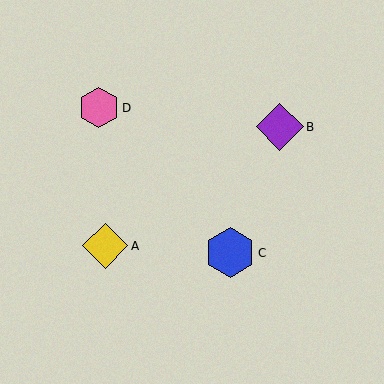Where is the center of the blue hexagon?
The center of the blue hexagon is at (230, 253).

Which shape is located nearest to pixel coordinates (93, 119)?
The pink hexagon (labeled D) at (99, 108) is nearest to that location.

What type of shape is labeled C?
Shape C is a blue hexagon.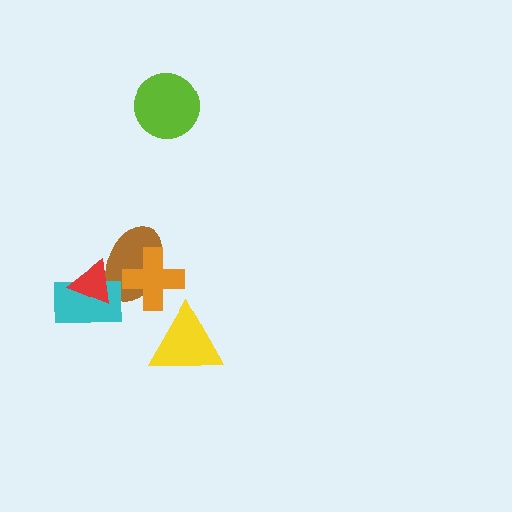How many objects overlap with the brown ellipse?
3 objects overlap with the brown ellipse.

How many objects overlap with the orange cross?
1 object overlaps with the orange cross.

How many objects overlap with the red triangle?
2 objects overlap with the red triangle.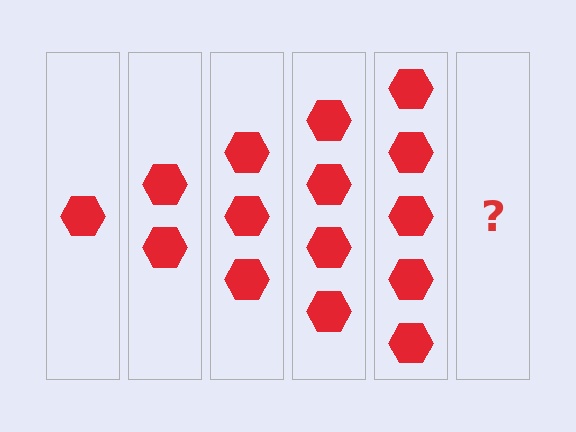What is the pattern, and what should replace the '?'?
The pattern is that each step adds one more hexagon. The '?' should be 6 hexagons.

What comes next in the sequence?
The next element should be 6 hexagons.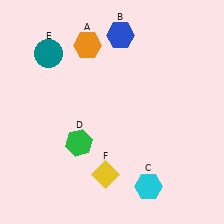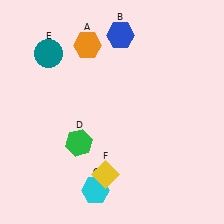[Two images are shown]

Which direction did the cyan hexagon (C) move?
The cyan hexagon (C) moved left.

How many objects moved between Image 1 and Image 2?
1 object moved between the two images.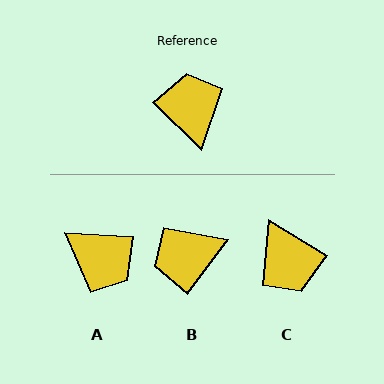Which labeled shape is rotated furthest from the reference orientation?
C, about 166 degrees away.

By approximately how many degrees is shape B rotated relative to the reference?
Approximately 98 degrees counter-clockwise.